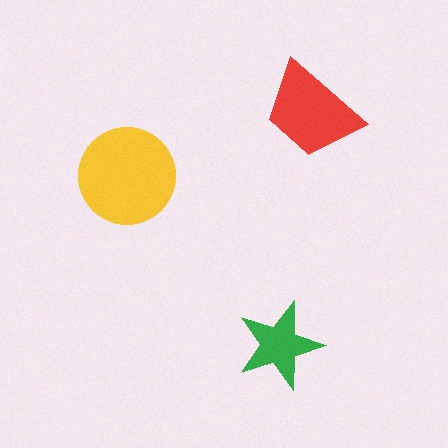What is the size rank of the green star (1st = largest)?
3rd.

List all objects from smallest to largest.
The green star, the red trapezoid, the yellow circle.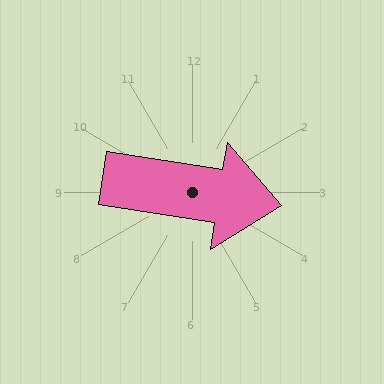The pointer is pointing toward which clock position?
Roughly 3 o'clock.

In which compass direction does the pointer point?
East.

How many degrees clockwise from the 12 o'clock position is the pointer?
Approximately 99 degrees.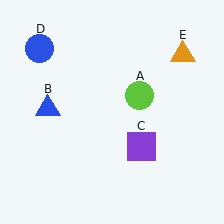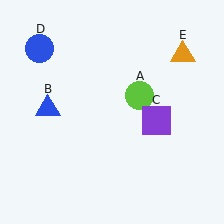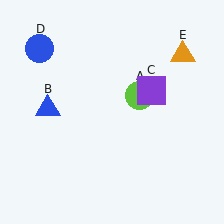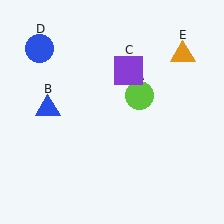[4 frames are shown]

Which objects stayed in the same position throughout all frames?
Lime circle (object A) and blue triangle (object B) and blue circle (object D) and orange triangle (object E) remained stationary.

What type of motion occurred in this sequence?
The purple square (object C) rotated counterclockwise around the center of the scene.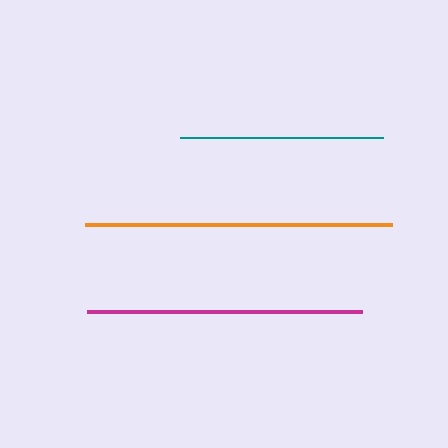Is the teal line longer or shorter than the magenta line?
The magenta line is longer than the teal line.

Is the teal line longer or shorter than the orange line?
The orange line is longer than the teal line.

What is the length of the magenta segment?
The magenta segment is approximately 275 pixels long.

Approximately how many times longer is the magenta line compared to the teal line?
The magenta line is approximately 1.4 times the length of the teal line.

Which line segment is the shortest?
The teal line is the shortest at approximately 203 pixels.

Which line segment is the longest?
The orange line is the longest at approximately 307 pixels.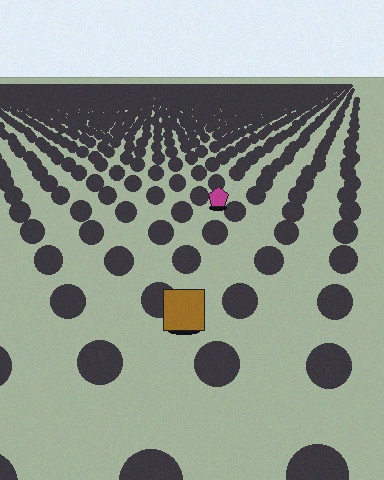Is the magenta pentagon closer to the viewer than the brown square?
No. The brown square is closer — you can tell from the texture gradient: the ground texture is coarser near it.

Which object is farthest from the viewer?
The magenta pentagon is farthest from the viewer. It appears smaller and the ground texture around it is denser.